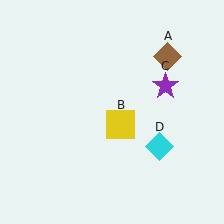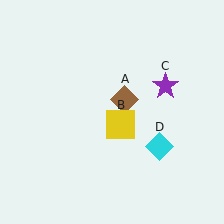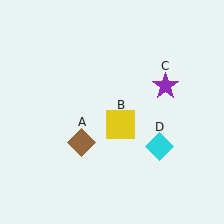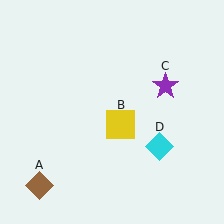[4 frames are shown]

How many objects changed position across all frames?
1 object changed position: brown diamond (object A).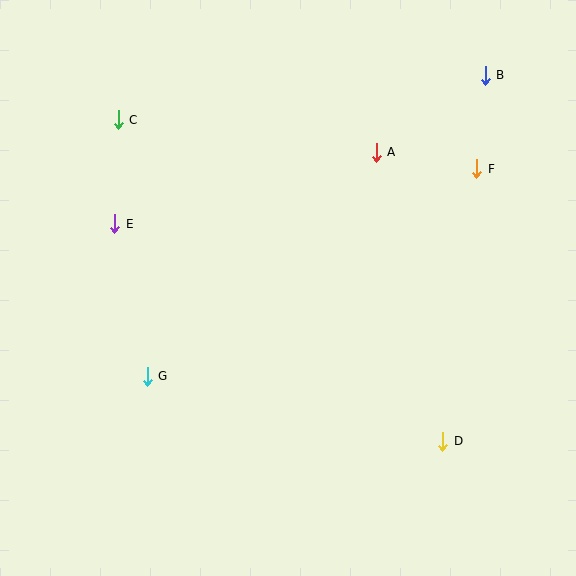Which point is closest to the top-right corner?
Point B is closest to the top-right corner.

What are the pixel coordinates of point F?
Point F is at (477, 169).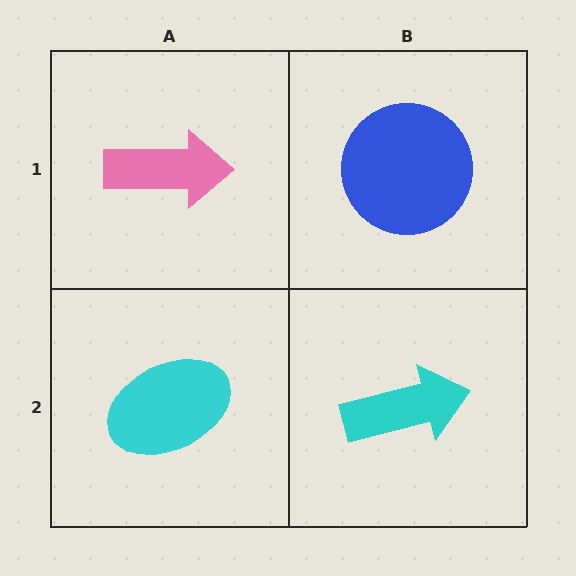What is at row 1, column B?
A blue circle.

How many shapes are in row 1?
2 shapes.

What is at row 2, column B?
A cyan arrow.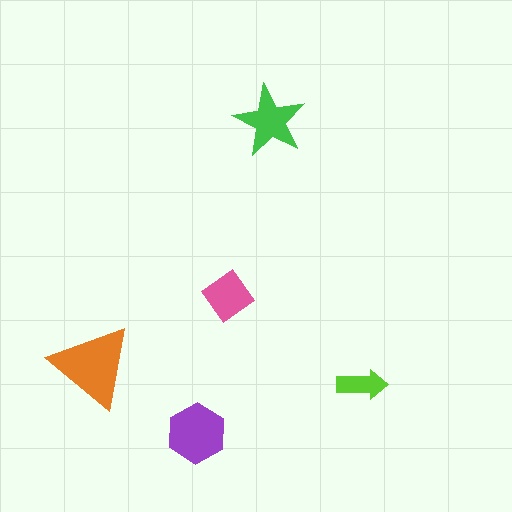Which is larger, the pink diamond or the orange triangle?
The orange triangle.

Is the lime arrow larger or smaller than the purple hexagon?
Smaller.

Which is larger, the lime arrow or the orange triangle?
The orange triangle.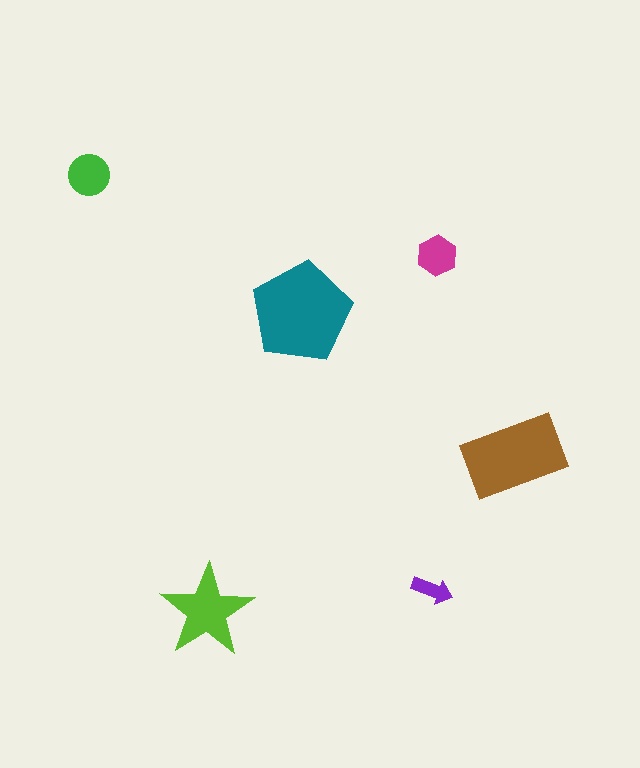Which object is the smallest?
The purple arrow.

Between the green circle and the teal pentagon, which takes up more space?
The teal pentagon.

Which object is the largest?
The teal pentagon.